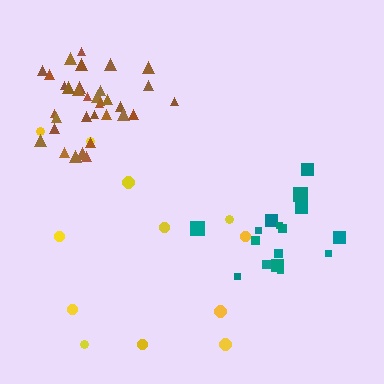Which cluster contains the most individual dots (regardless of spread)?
Brown (34).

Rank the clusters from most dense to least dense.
brown, teal, yellow.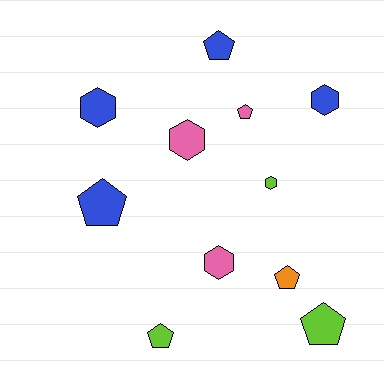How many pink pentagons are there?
There is 1 pink pentagon.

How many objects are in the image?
There are 11 objects.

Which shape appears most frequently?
Pentagon, with 6 objects.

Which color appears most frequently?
Blue, with 4 objects.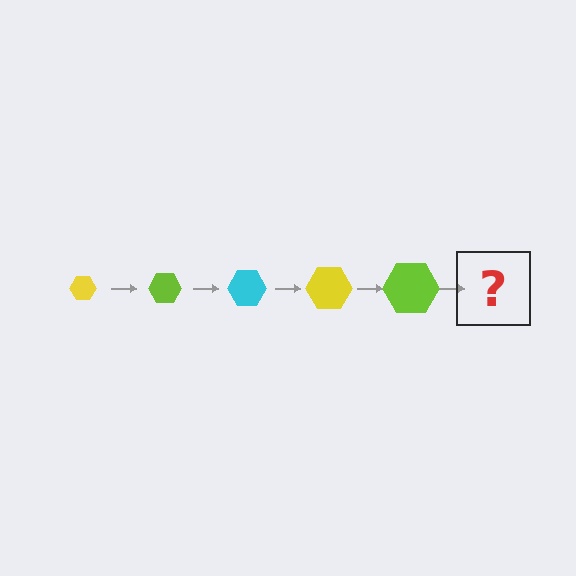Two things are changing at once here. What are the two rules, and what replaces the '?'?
The two rules are that the hexagon grows larger each step and the color cycles through yellow, lime, and cyan. The '?' should be a cyan hexagon, larger than the previous one.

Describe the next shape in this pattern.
It should be a cyan hexagon, larger than the previous one.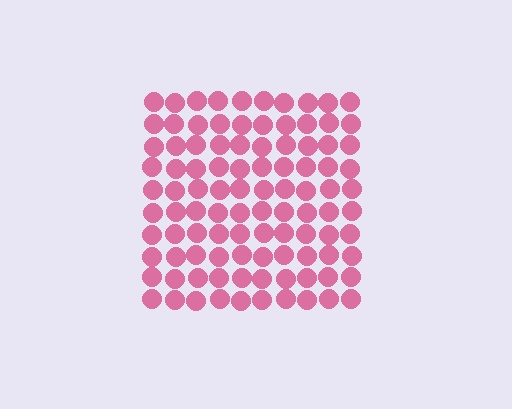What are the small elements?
The small elements are circles.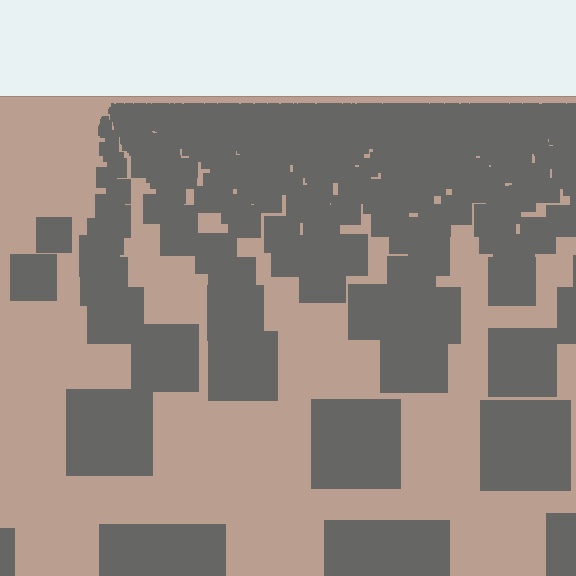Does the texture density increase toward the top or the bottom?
Density increases toward the top.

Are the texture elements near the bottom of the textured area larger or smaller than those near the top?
Larger. Near the bottom, elements are closer to the viewer and appear at a bigger on-screen size.